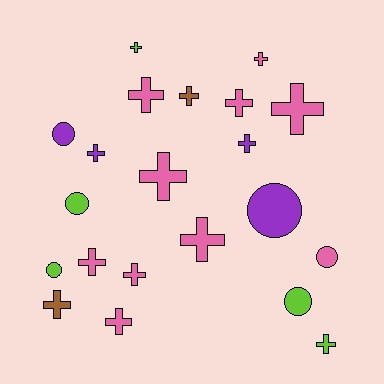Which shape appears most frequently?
Cross, with 15 objects.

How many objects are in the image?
There are 21 objects.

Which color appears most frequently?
Pink, with 10 objects.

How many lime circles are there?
There are 3 lime circles.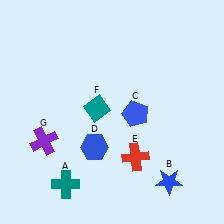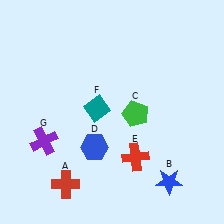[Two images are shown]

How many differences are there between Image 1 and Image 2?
There are 2 differences between the two images.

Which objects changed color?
A changed from teal to red. C changed from blue to green.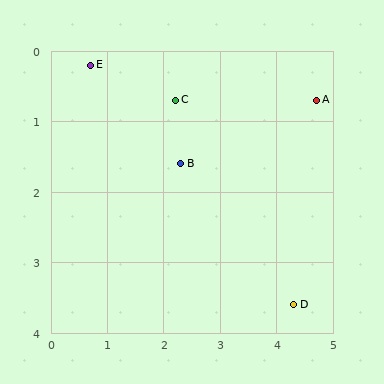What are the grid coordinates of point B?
Point B is at approximately (2.3, 1.6).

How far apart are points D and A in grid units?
Points D and A are about 2.9 grid units apart.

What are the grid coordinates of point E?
Point E is at approximately (0.7, 0.2).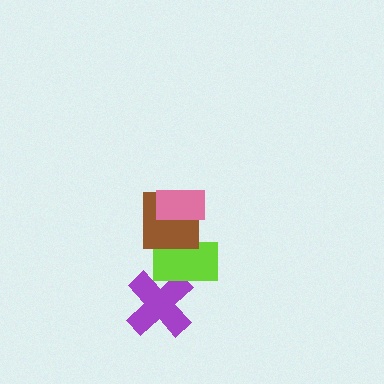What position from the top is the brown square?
The brown square is 2nd from the top.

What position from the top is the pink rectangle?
The pink rectangle is 1st from the top.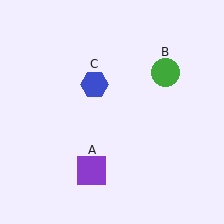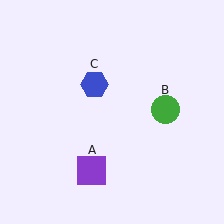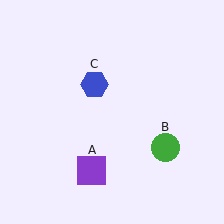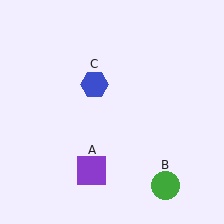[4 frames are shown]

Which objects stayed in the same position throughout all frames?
Purple square (object A) and blue hexagon (object C) remained stationary.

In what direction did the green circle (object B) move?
The green circle (object B) moved down.